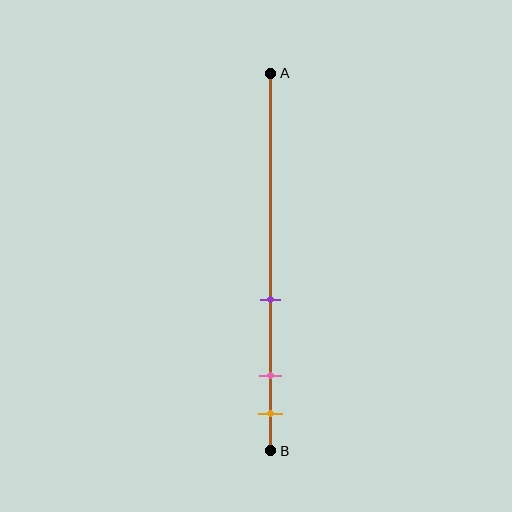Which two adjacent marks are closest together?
The pink and orange marks are the closest adjacent pair.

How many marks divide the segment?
There are 3 marks dividing the segment.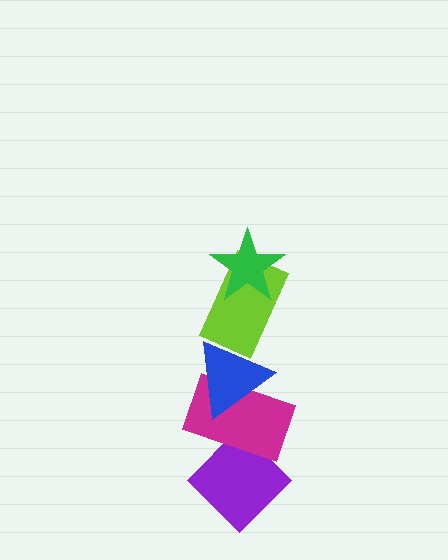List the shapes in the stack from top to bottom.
From top to bottom: the green star, the lime rectangle, the blue triangle, the magenta rectangle, the purple diamond.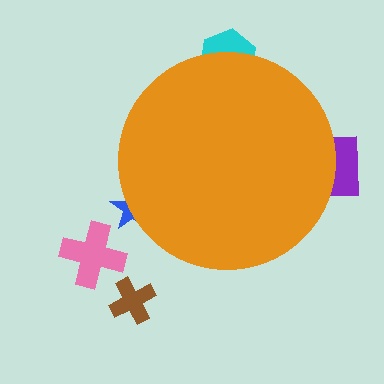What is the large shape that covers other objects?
An orange circle.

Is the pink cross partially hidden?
No, the pink cross is fully visible.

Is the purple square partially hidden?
Yes, the purple square is partially hidden behind the orange circle.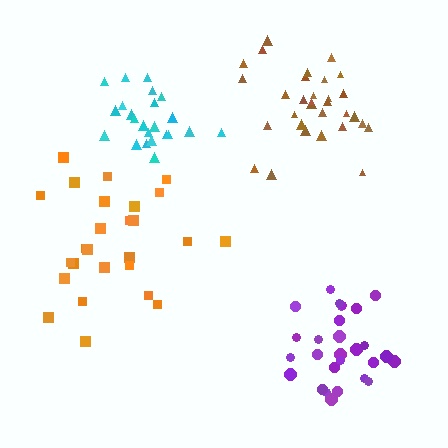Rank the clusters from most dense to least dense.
purple, cyan, brown, orange.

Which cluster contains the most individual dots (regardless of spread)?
Brown (31).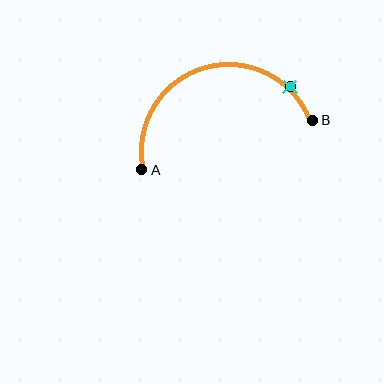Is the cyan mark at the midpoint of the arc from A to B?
No. The cyan mark lies on the arc but is closer to endpoint B. The arc midpoint would be at the point on the curve equidistant along the arc from both A and B.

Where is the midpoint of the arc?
The arc midpoint is the point on the curve farthest from the straight line joining A and B. It sits above that line.